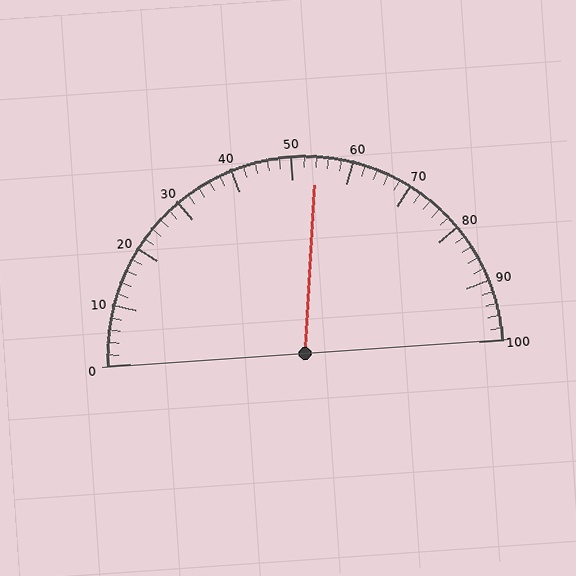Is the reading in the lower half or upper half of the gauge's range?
The reading is in the upper half of the range (0 to 100).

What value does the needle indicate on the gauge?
The needle indicates approximately 54.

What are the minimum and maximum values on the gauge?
The gauge ranges from 0 to 100.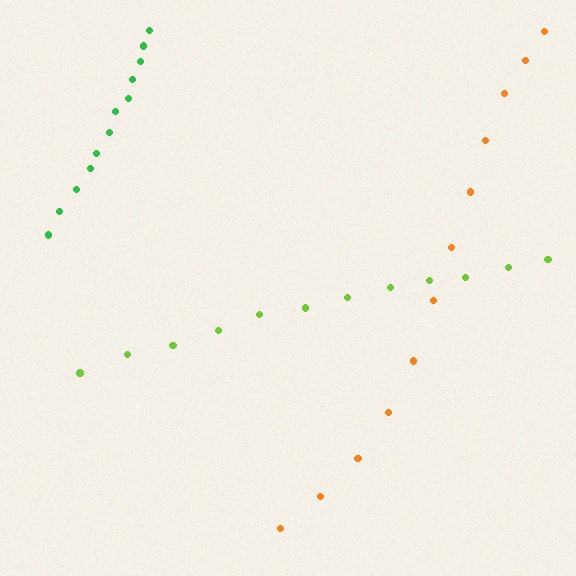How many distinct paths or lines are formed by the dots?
There are 3 distinct paths.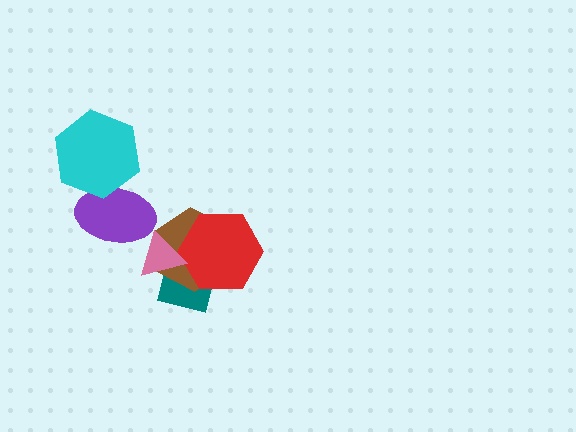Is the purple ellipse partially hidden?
Yes, it is partially covered by another shape.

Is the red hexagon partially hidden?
Yes, it is partially covered by another shape.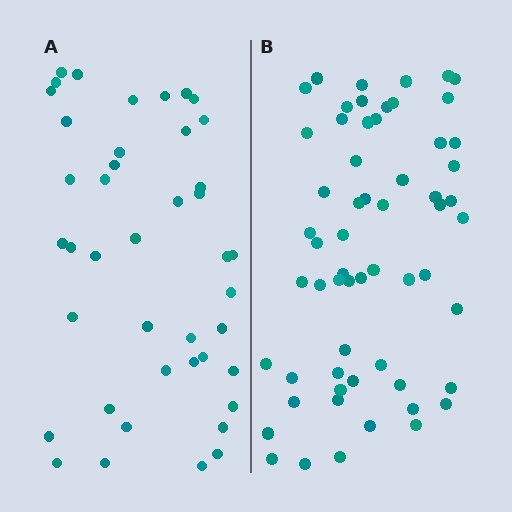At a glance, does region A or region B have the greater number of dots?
Region B (the right region) has more dots.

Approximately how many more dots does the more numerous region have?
Region B has approximately 20 more dots than region A.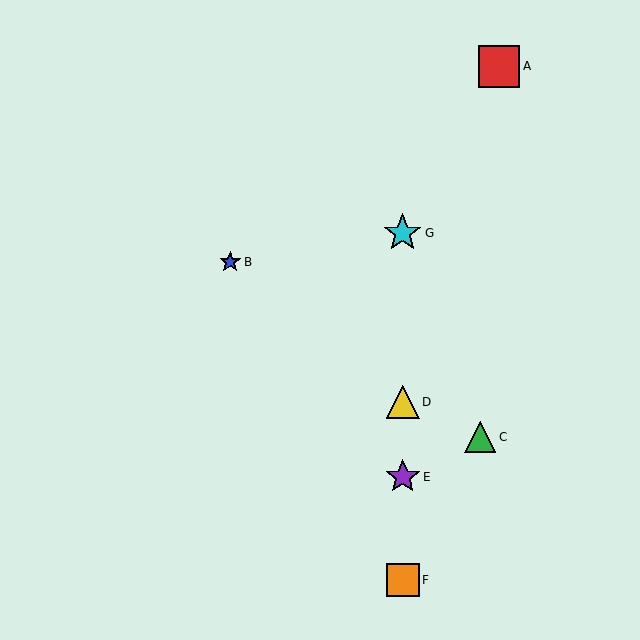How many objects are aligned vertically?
4 objects (D, E, F, G) are aligned vertically.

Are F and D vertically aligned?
Yes, both are at x≈403.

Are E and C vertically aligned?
No, E is at x≈403 and C is at x≈480.